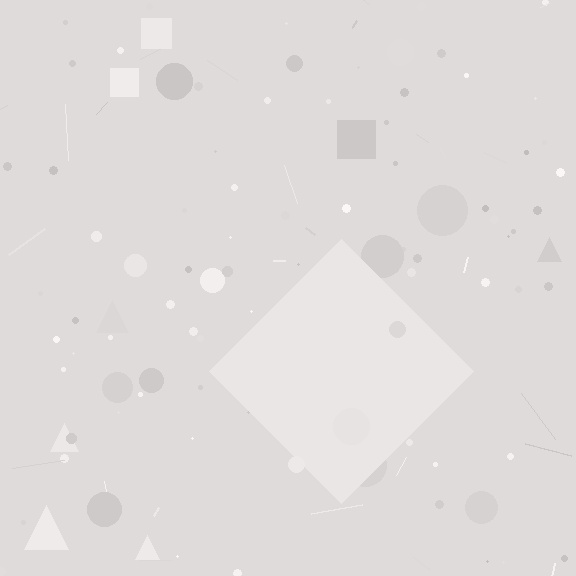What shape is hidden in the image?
A diamond is hidden in the image.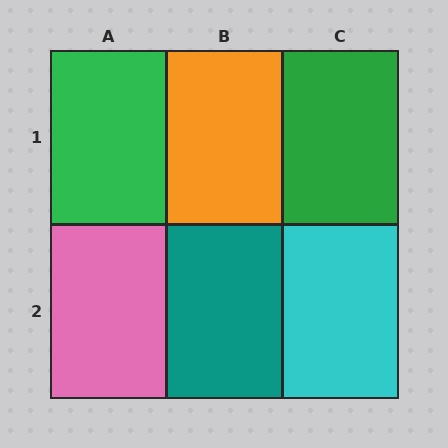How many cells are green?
2 cells are green.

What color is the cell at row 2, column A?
Pink.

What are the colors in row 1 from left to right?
Green, orange, green.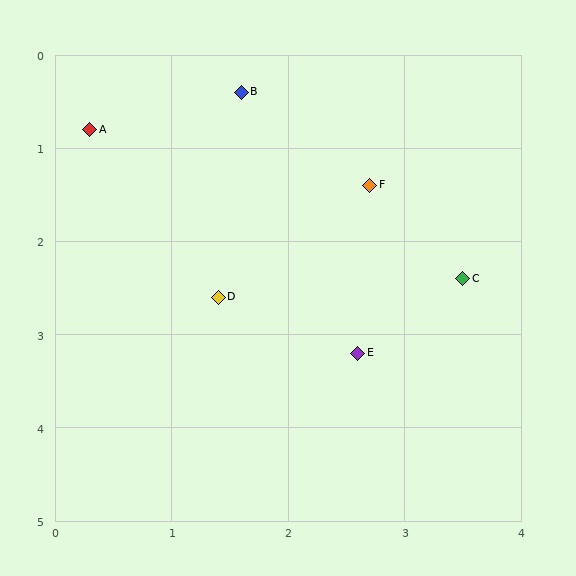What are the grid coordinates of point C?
Point C is at approximately (3.5, 2.4).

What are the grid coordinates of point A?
Point A is at approximately (0.3, 0.8).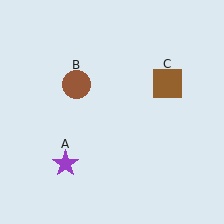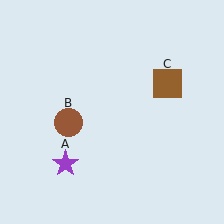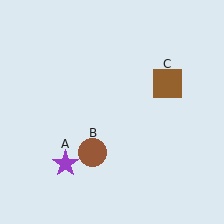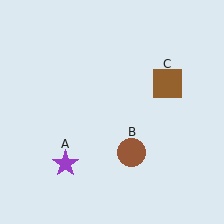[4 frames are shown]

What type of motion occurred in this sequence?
The brown circle (object B) rotated counterclockwise around the center of the scene.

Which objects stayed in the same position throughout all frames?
Purple star (object A) and brown square (object C) remained stationary.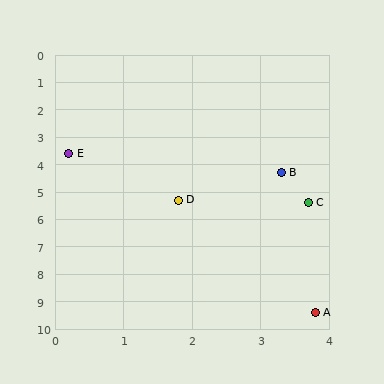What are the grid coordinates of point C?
Point C is at approximately (3.7, 5.4).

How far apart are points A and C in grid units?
Points A and C are about 4.0 grid units apart.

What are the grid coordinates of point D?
Point D is at approximately (1.8, 5.3).